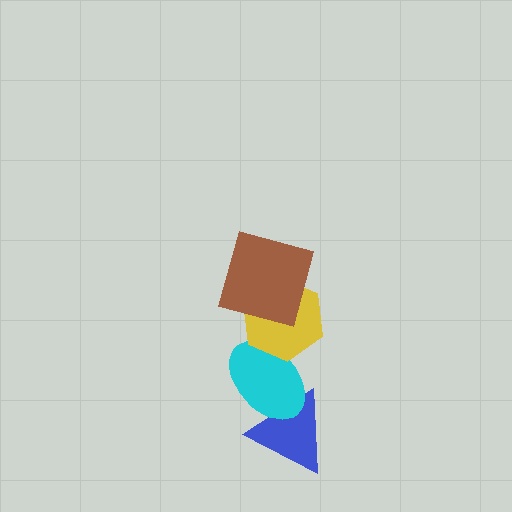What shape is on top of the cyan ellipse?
The yellow hexagon is on top of the cyan ellipse.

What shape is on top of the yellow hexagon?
The brown square is on top of the yellow hexagon.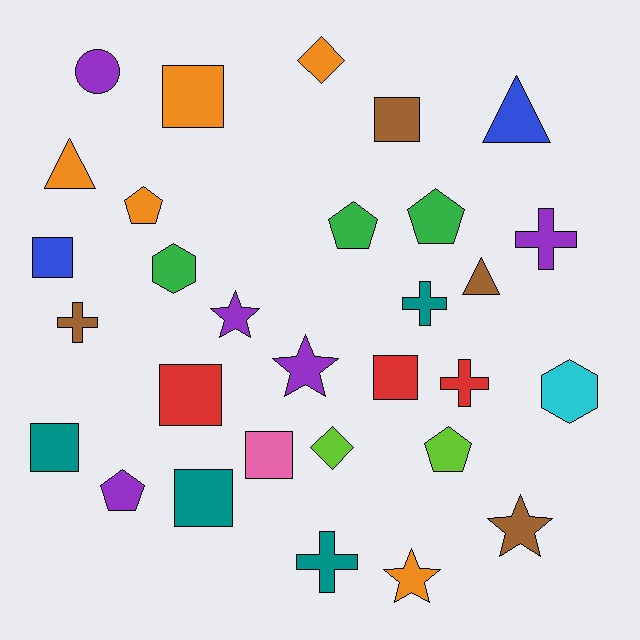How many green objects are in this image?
There are 3 green objects.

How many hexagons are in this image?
There are 2 hexagons.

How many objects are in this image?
There are 30 objects.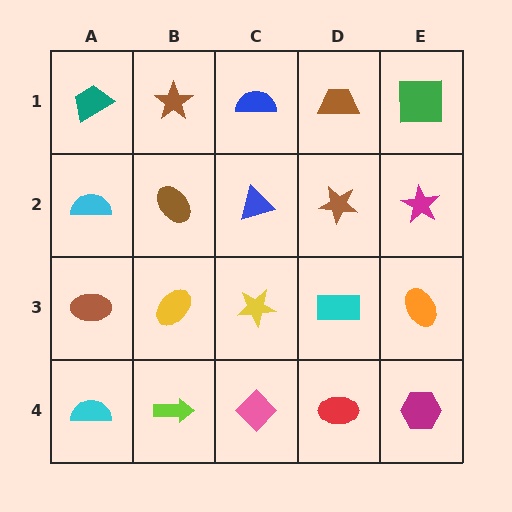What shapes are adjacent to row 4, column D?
A cyan rectangle (row 3, column D), a pink diamond (row 4, column C), a magenta hexagon (row 4, column E).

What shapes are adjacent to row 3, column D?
A brown star (row 2, column D), a red ellipse (row 4, column D), a yellow star (row 3, column C), an orange ellipse (row 3, column E).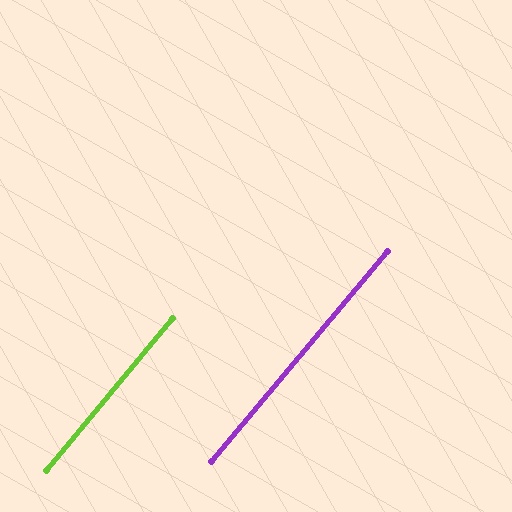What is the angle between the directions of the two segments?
Approximately 0 degrees.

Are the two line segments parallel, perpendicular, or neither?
Parallel — their directions differ by only 0.2°.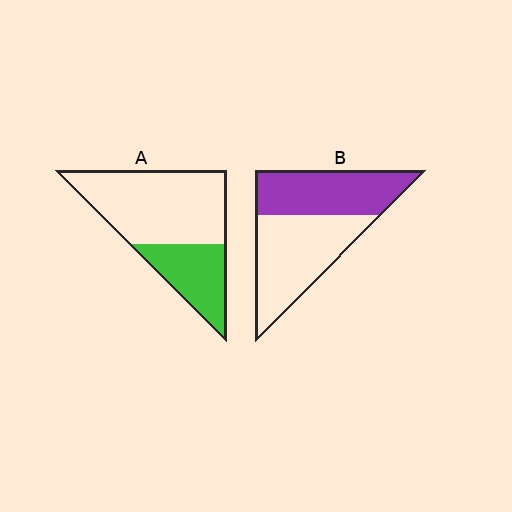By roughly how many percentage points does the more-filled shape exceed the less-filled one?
By roughly 15 percentage points (B over A).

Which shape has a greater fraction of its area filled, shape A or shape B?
Shape B.